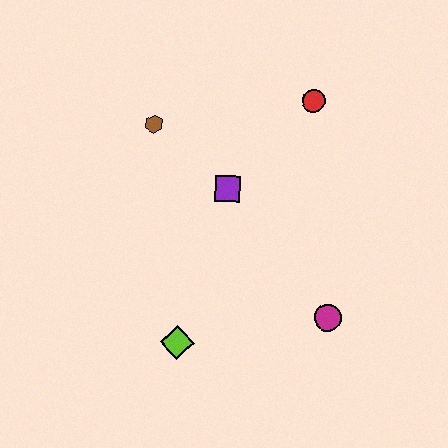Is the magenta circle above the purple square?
No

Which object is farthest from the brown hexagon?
The magenta circle is farthest from the brown hexagon.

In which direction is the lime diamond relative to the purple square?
The lime diamond is below the purple square.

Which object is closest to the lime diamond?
The magenta circle is closest to the lime diamond.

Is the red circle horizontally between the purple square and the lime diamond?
No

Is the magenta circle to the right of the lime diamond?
Yes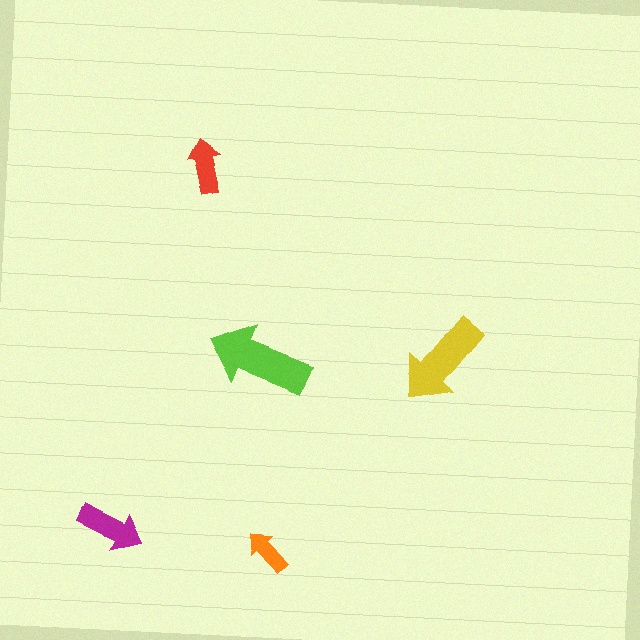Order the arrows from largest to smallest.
the lime one, the yellow one, the magenta one, the red one, the orange one.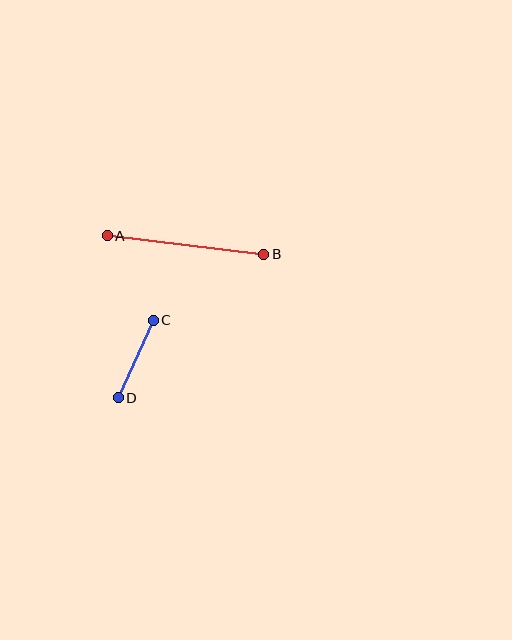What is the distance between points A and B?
The distance is approximately 158 pixels.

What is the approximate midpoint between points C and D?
The midpoint is at approximately (136, 359) pixels.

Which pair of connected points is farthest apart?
Points A and B are farthest apart.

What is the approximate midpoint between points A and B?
The midpoint is at approximately (185, 245) pixels.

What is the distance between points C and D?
The distance is approximately 85 pixels.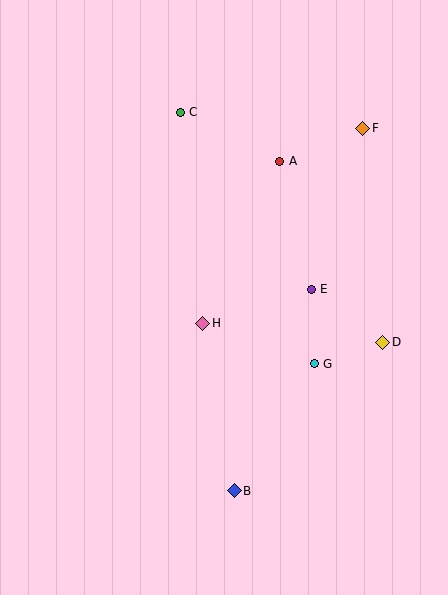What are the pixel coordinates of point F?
Point F is at (363, 128).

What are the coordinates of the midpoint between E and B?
The midpoint between E and B is at (273, 390).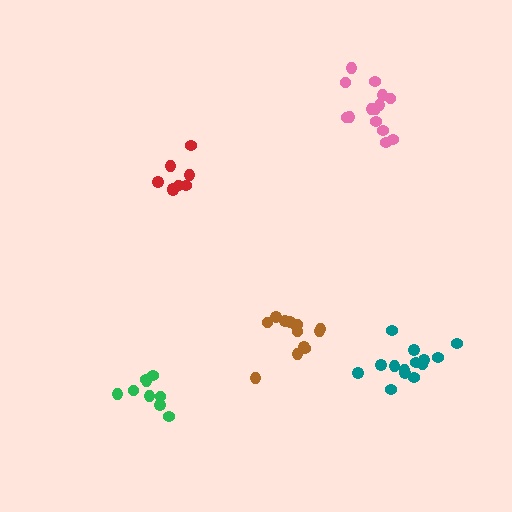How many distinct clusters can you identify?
There are 5 distinct clusters.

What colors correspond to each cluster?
The clusters are colored: teal, red, green, pink, brown.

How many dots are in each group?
Group 1: 14 dots, Group 2: 8 dots, Group 3: 9 dots, Group 4: 14 dots, Group 5: 13 dots (58 total).